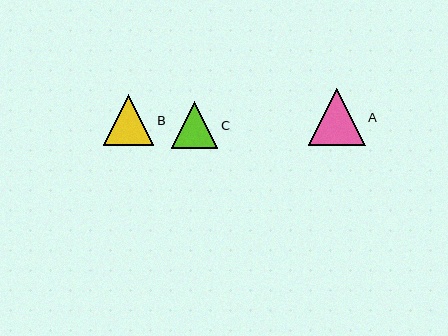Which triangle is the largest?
Triangle A is the largest with a size of approximately 57 pixels.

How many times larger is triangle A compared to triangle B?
Triangle A is approximately 1.1 times the size of triangle B.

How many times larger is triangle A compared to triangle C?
Triangle A is approximately 1.2 times the size of triangle C.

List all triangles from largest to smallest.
From largest to smallest: A, B, C.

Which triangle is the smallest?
Triangle C is the smallest with a size of approximately 47 pixels.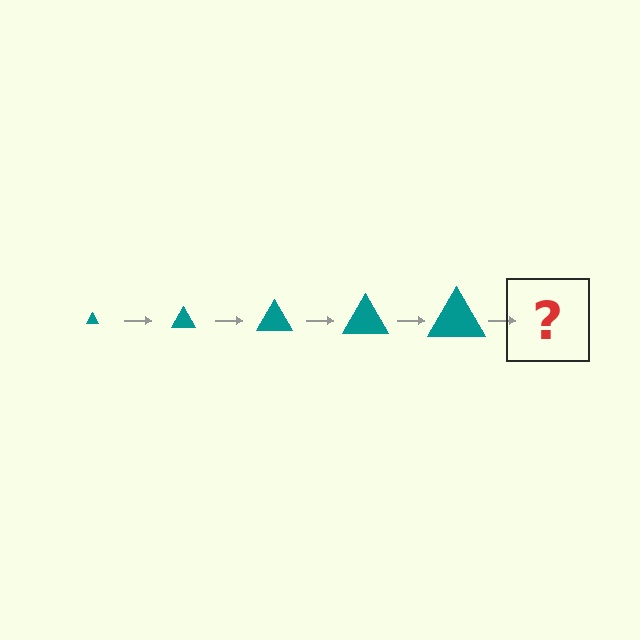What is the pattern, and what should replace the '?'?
The pattern is that the triangle gets progressively larger each step. The '?' should be a teal triangle, larger than the previous one.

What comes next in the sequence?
The next element should be a teal triangle, larger than the previous one.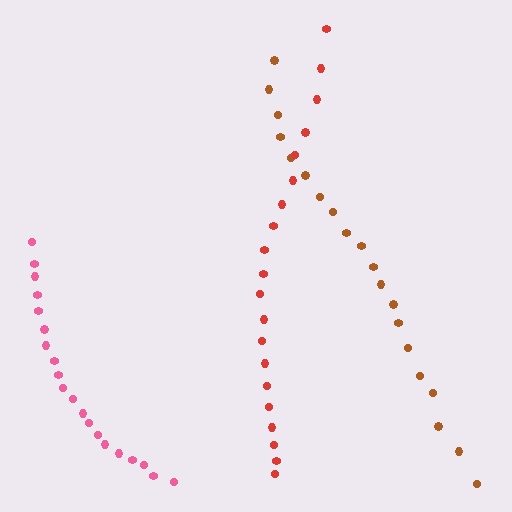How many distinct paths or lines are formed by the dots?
There are 3 distinct paths.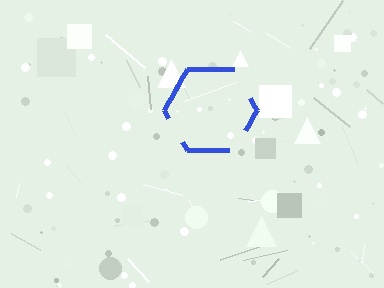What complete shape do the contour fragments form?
The contour fragments form a hexagon.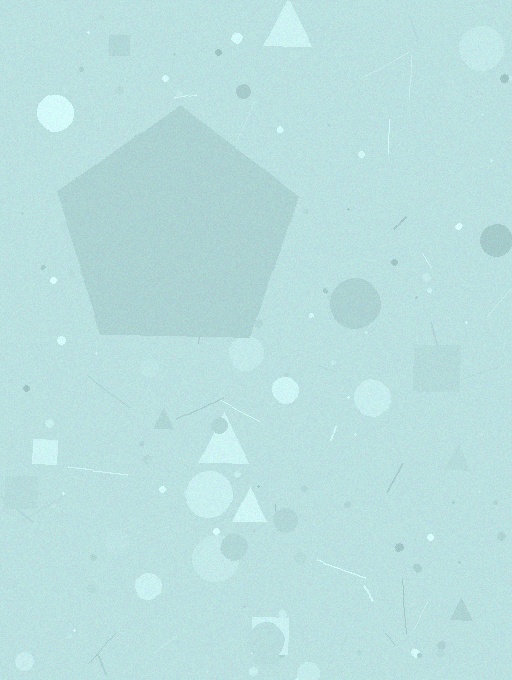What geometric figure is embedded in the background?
A pentagon is embedded in the background.